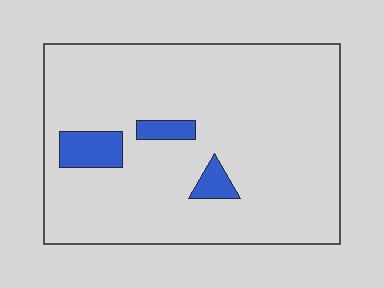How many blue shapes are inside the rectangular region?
3.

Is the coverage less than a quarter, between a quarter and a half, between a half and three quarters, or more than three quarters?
Less than a quarter.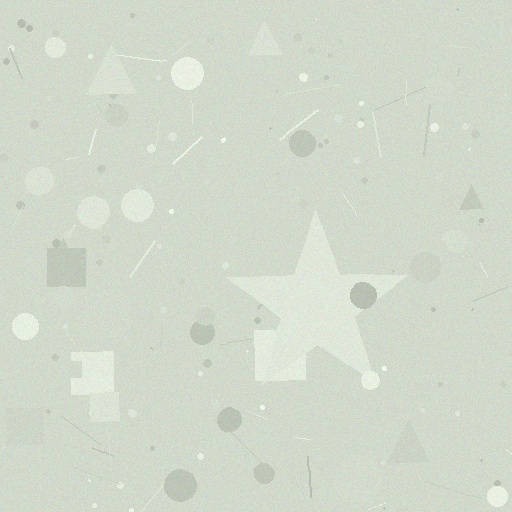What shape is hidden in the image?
A star is hidden in the image.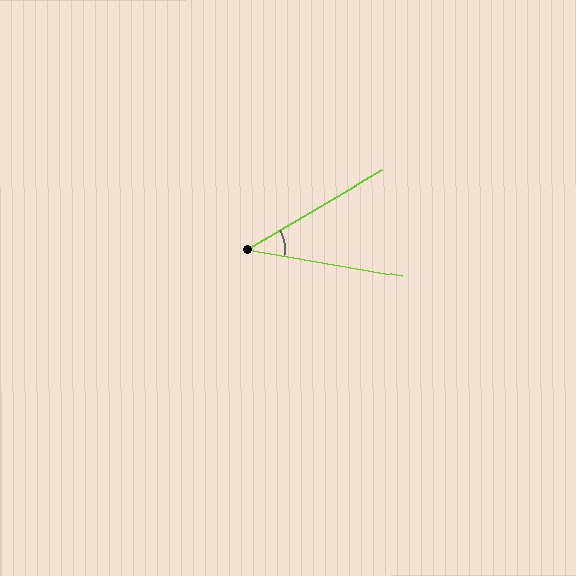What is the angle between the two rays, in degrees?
Approximately 40 degrees.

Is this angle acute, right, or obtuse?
It is acute.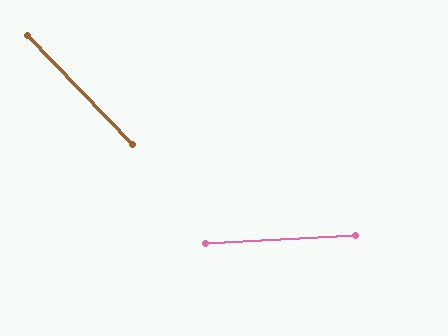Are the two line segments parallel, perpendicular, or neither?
Neither parallel nor perpendicular — they differ by about 49°.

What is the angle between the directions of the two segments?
Approximately 49 degrees.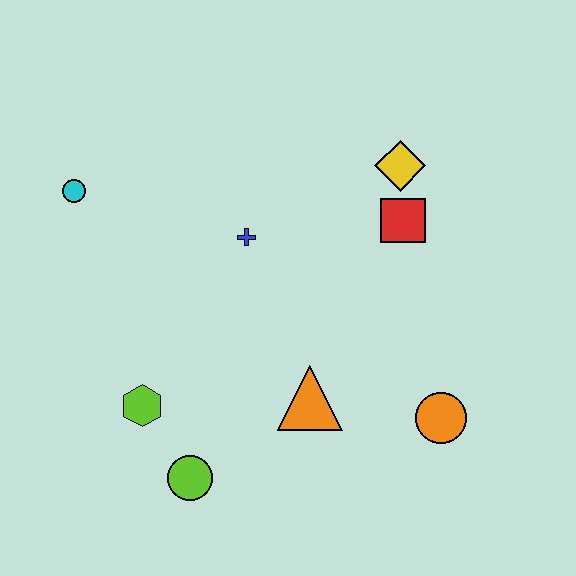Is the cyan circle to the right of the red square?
No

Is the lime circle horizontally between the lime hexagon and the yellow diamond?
Yes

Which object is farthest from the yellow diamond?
The lime circle is farthest from the yellow diamond.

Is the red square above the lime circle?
Yes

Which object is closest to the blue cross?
The red square is closest to the blue cross.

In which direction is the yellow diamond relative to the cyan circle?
The yellow diamond is to the right of the cyan circle.